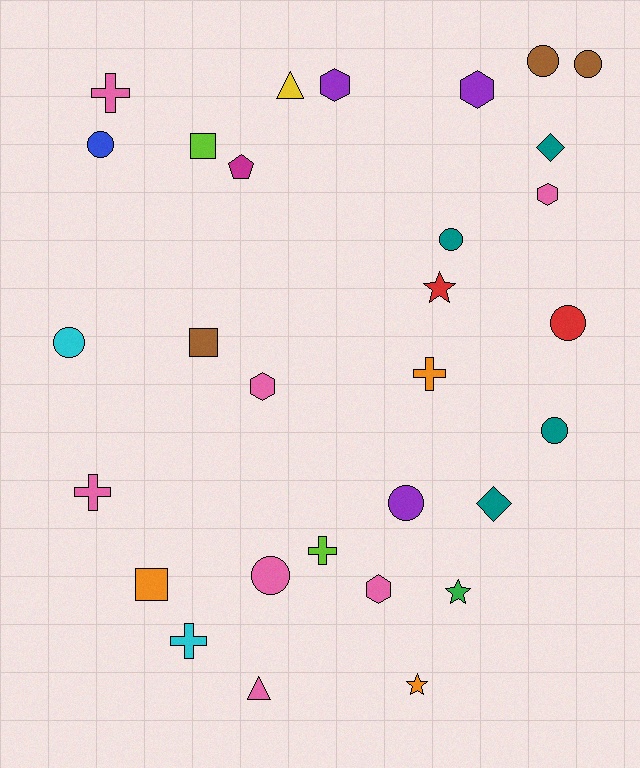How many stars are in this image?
There are 3 stars.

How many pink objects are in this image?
There are 7 pink objects.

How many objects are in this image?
There are 30 objects.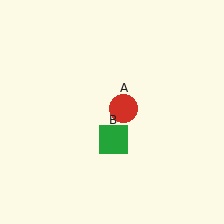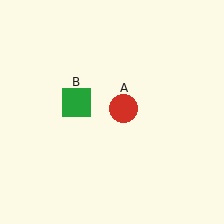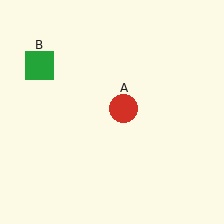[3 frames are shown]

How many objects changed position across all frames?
1 object changed position: green square (object B).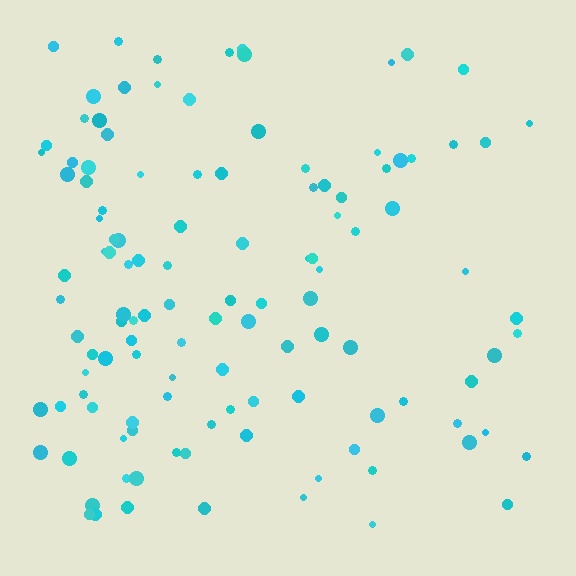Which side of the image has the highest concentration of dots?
The left.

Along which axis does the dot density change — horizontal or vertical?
Horizontal.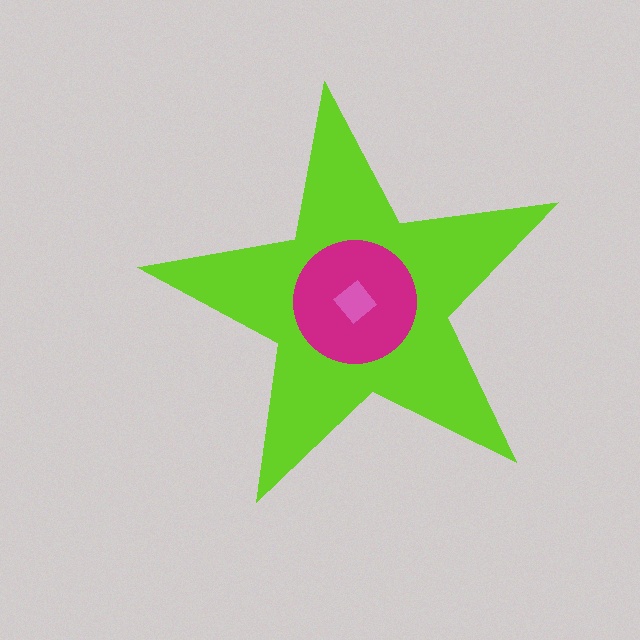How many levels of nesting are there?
3.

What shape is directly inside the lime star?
The magenta circle.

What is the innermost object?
The pink diamond.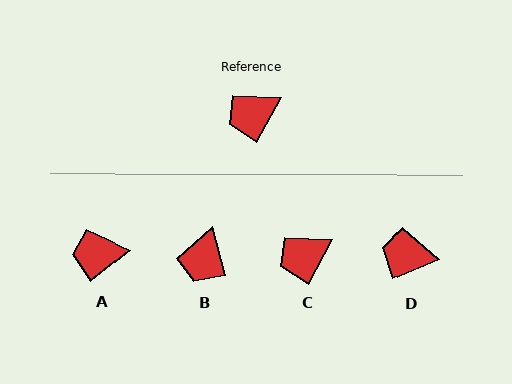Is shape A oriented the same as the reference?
No, it is off by about 22 degrees.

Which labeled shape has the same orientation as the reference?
C.